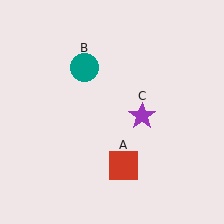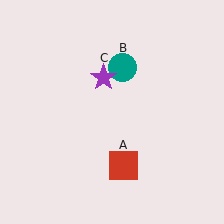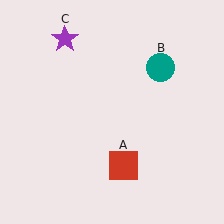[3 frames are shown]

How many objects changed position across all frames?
2 objects changed position: teal circle (object B), purple star (object C).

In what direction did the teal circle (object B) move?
The teal circle (object B) moved right.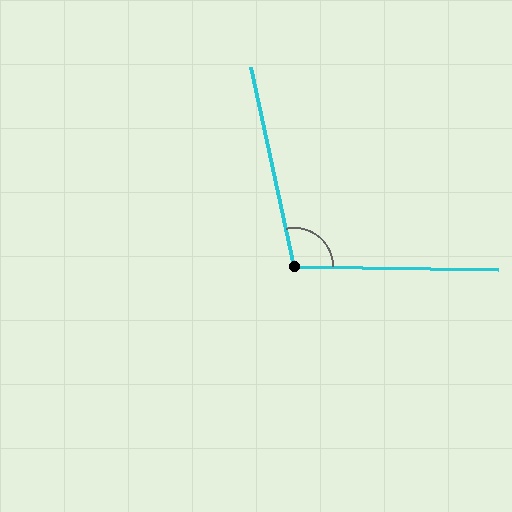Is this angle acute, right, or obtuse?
It is obtuse.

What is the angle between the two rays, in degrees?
Approximately 103 degrees.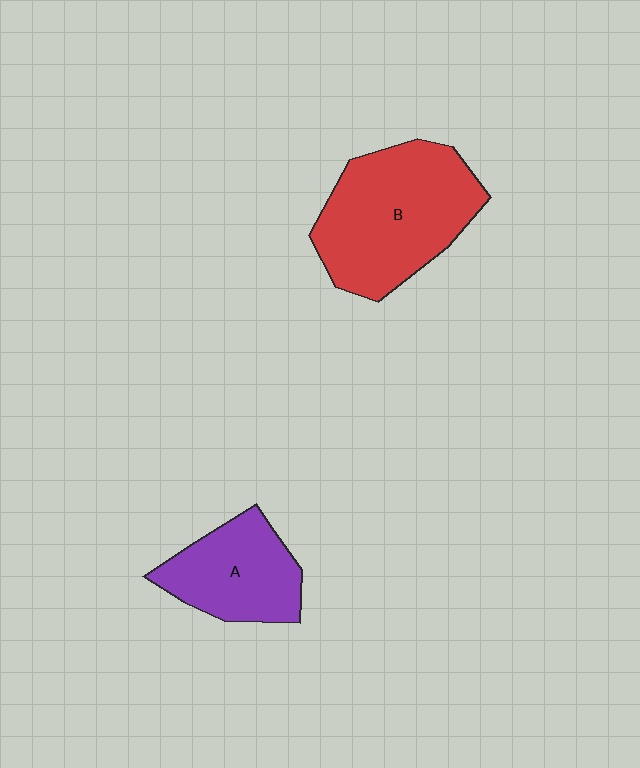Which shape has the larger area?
Shape B (red).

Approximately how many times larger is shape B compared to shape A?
Approximately 1.6 times.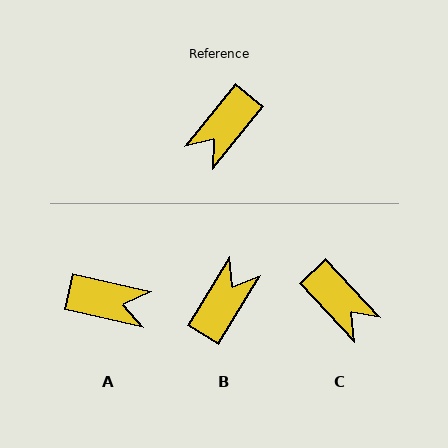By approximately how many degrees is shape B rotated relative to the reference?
Approximately 172 degrees clockwise.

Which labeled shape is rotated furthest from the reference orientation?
B, about 172 degrees away.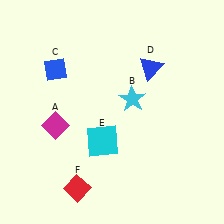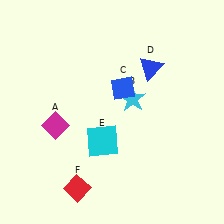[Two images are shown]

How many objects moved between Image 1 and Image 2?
1 object moved between the two images.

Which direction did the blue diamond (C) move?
The blue diamond (C) moved right.